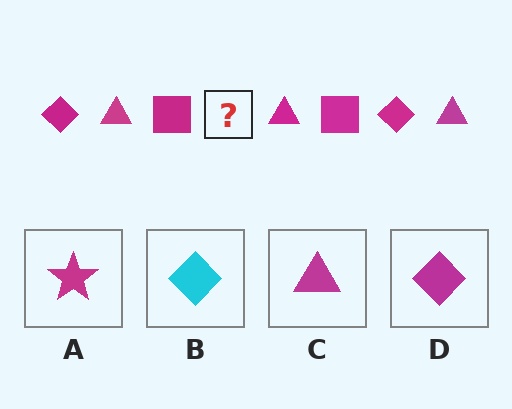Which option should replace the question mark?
Option D.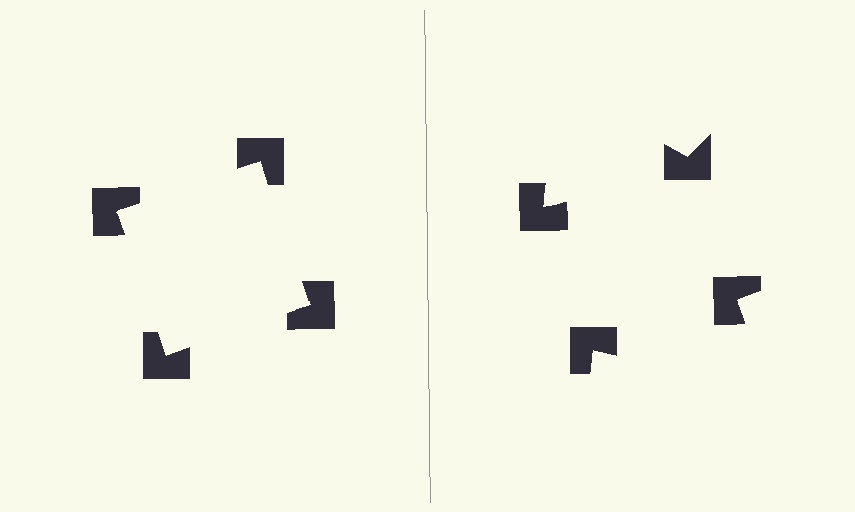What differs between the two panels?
The notched squares are positioned identically on both sides; only the wedge orientations differ. On the left they align to a square; on the right they are misaligned.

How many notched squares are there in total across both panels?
8 — 4 on each side.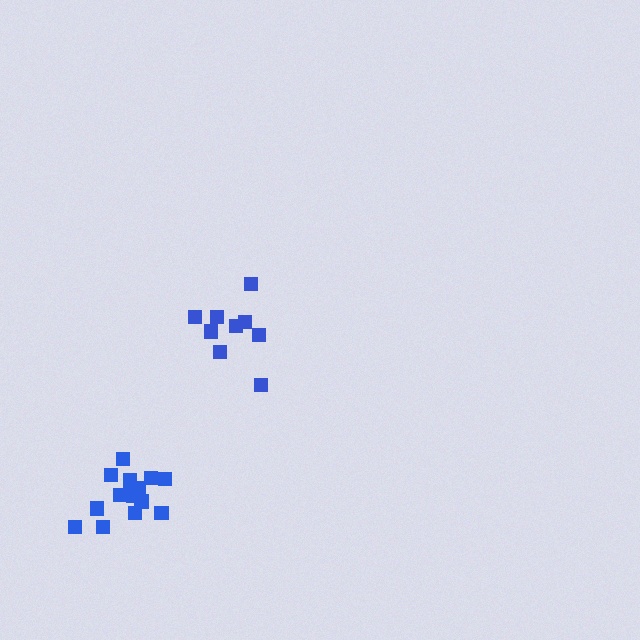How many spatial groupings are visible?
There are 2 spatial groupings.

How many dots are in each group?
Group 1: 9 dots, Group 2: 15 dots (24 total).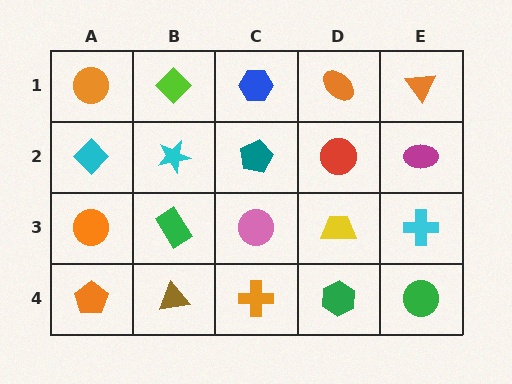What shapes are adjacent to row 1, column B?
A cyan star (row 2, column B), an orange circle (row 1, column A), a blue hexagon (row 1, column C).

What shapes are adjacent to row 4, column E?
A cyan cross (row 3, column E), a green hexagon (row 4, column D).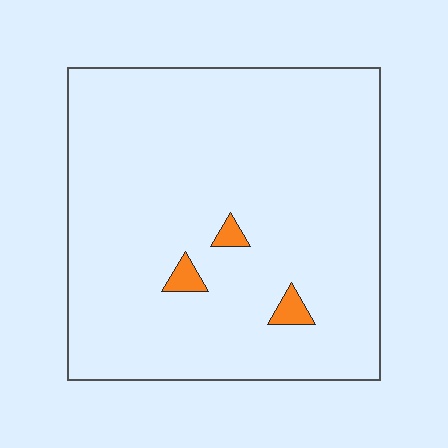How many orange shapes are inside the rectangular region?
3.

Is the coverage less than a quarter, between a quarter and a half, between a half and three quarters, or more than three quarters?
Less than a quarter.